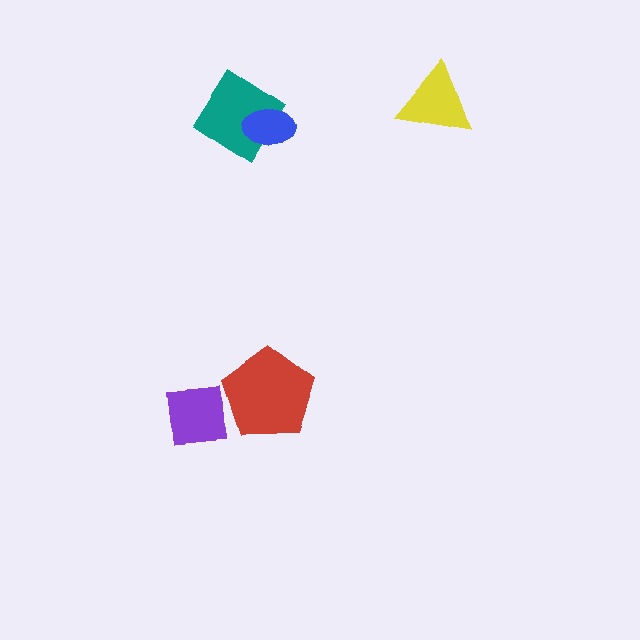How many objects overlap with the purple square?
0 objects overlap with the purple square.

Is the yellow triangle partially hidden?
No, no other shape covers it.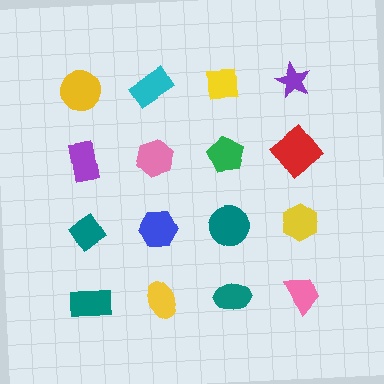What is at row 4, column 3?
A teal ellipse.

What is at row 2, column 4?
A red diamond.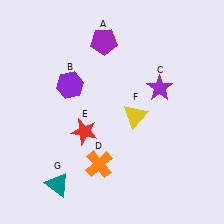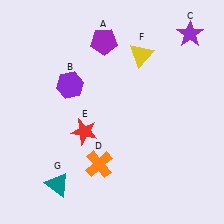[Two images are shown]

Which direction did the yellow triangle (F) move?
The yellow triangle (F) moved up.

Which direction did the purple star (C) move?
The purple star (C) moved up.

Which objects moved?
The objects that moved are: the purple star (C), the yellow triangle (F).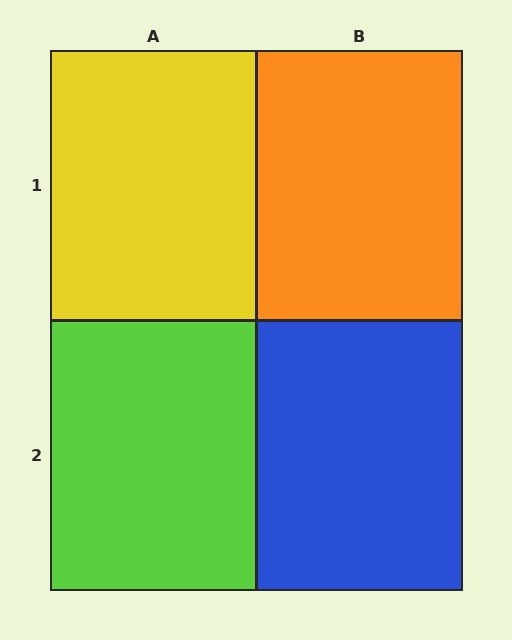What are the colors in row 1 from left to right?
Yellow, orange.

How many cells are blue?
1 cell is blue.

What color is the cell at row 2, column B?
Blue.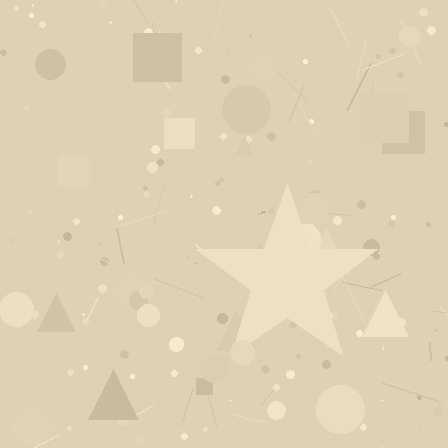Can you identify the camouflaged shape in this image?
The camouflaged shape is a star.